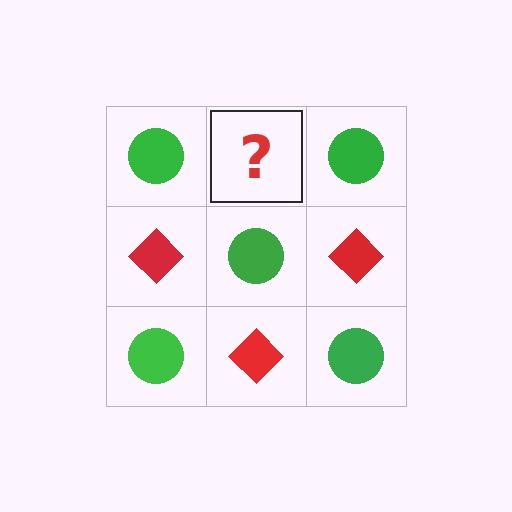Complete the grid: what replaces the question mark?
The question mark should be replaced with a red diamond.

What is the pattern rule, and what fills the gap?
The rule is that it alternates green circle and red diamond in a checkerboard pattern. The gap should be filled with a red diamond.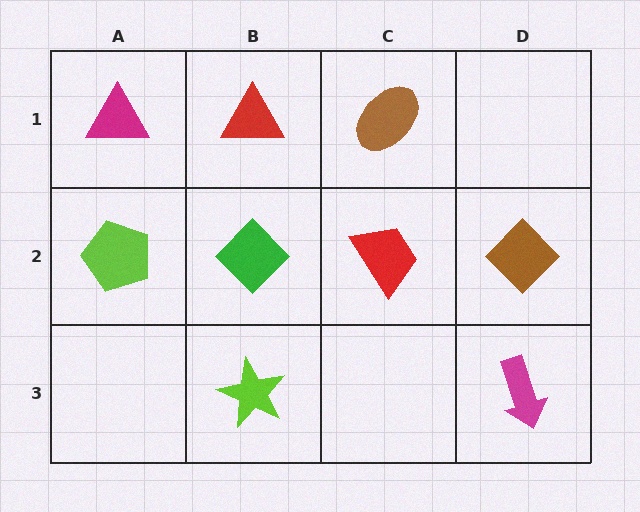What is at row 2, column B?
A green diamond.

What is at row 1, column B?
A red triangle.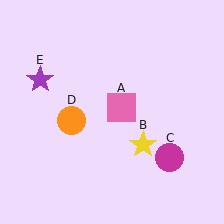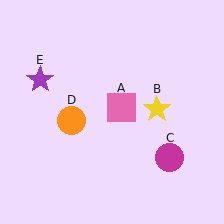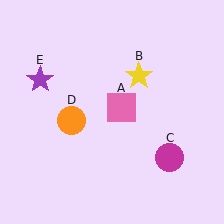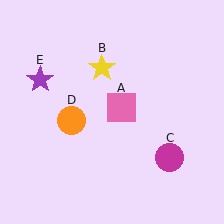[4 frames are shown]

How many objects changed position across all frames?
1 object changed position: yellow star (object B).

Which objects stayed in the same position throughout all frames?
Pink square (object A) and magenta circle (object C) and orange circle (object D) and purple star (object E) remained stationary.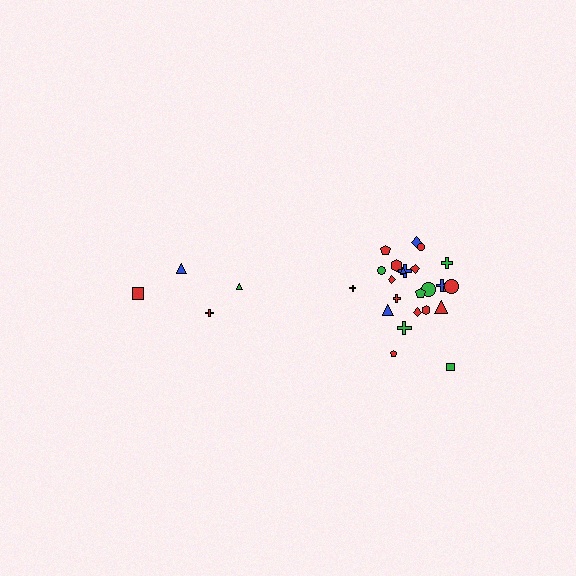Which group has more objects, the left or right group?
The right group.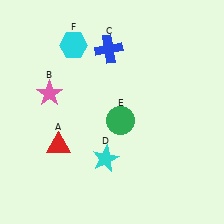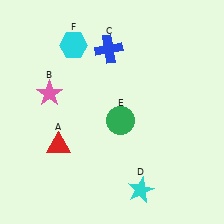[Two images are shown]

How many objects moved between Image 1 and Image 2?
1 object moved between the two images.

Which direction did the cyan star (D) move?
The cyan star (D) moved right.